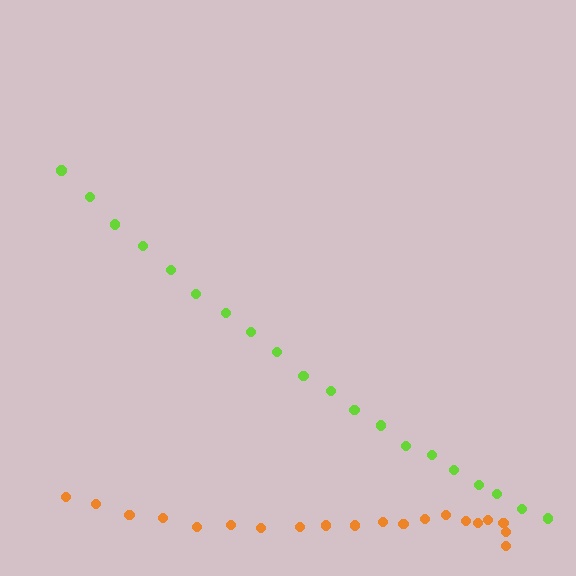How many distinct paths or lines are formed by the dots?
There are 2 distinct paths.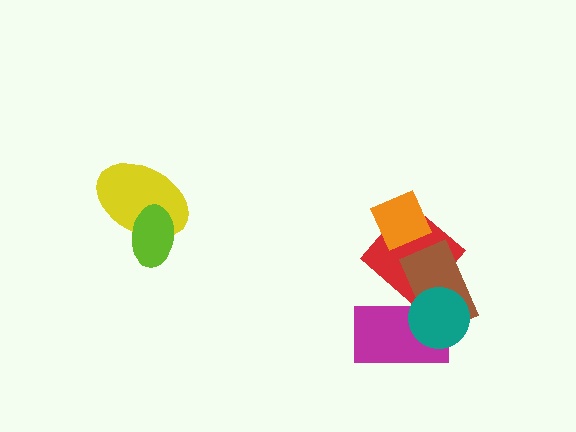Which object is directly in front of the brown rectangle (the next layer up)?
The magenta rectangle is directly in front of the brown rectangle.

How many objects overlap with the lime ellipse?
1 object overlaps with the lime ellipse.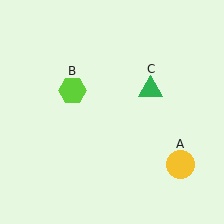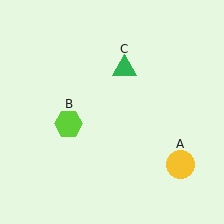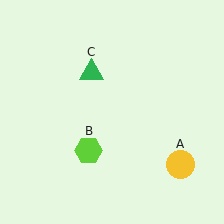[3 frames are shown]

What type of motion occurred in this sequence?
The lime hexagon (object B), green triangle (object C) rotated counterclockwise around the center of the scene.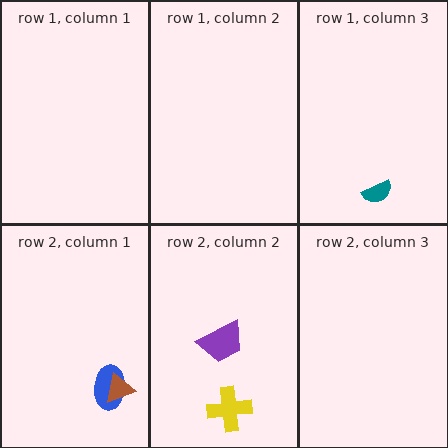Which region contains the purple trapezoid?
The row 2, column 2 region.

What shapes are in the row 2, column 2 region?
The yellow cross, the purple trapezoid.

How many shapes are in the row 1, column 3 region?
1.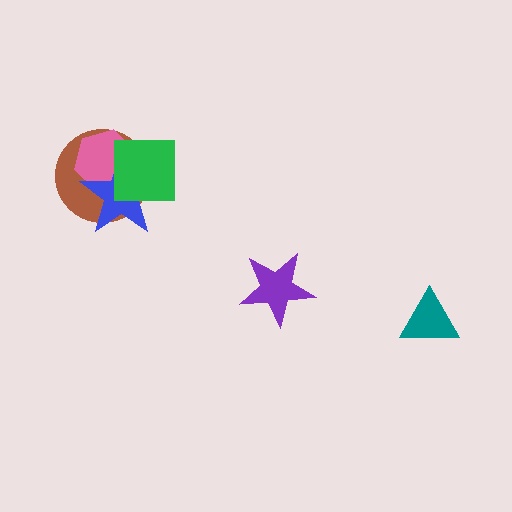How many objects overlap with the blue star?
3 objects overlap with the blue star.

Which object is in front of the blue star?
The green square is in front of the blue star.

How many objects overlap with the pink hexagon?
3 objects overlap with the pink hexagon.